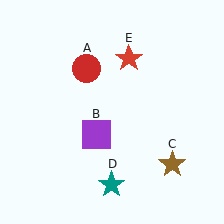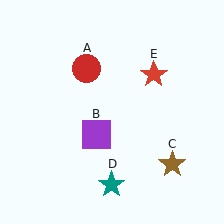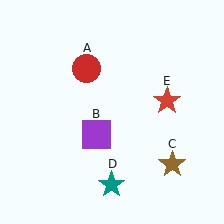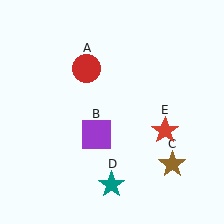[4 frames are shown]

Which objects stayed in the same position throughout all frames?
Red circle (object A) and purple square (object B) and brown star (object C) and teal star (object D) remained stationary.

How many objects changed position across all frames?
1 object changed position: red star (object E).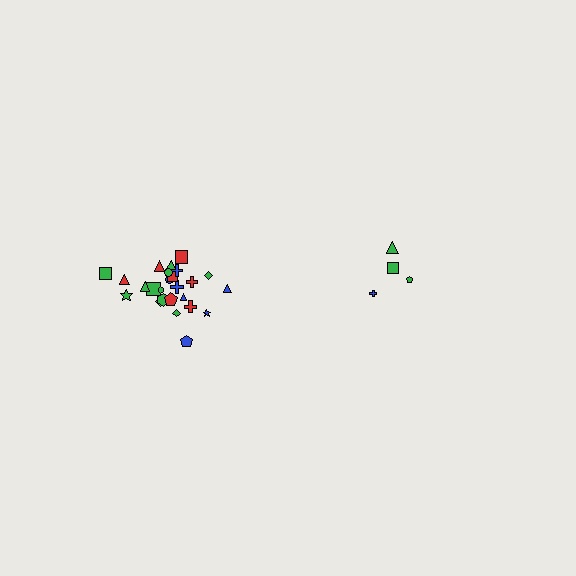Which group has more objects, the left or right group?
The left group.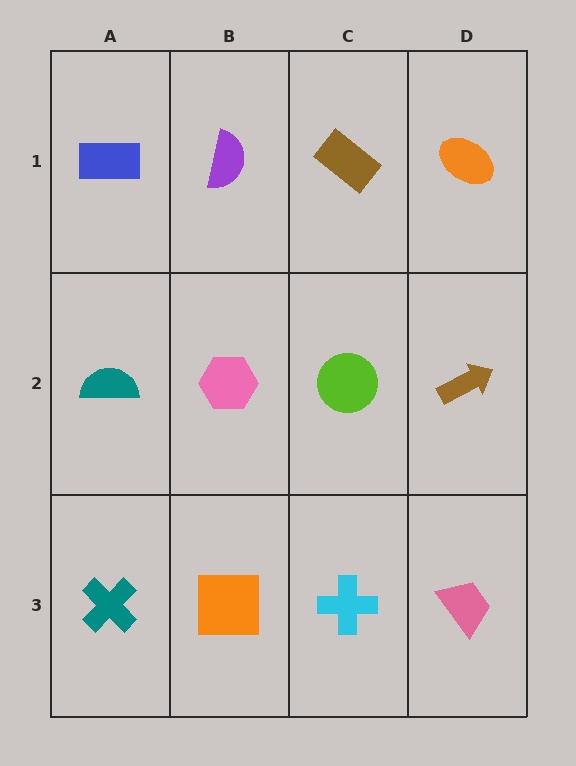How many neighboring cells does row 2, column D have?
3.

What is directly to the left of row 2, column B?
A teal semicircle.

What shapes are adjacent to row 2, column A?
A blue rectangle (row 1, column A), a teal cross (row 3, column A), a pink hexagon (row 2, column B).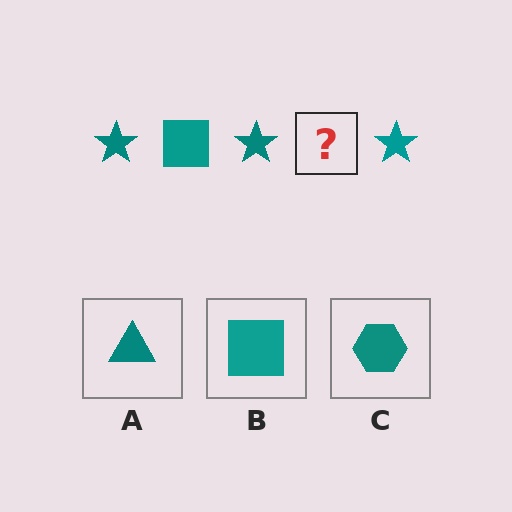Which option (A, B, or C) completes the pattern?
B.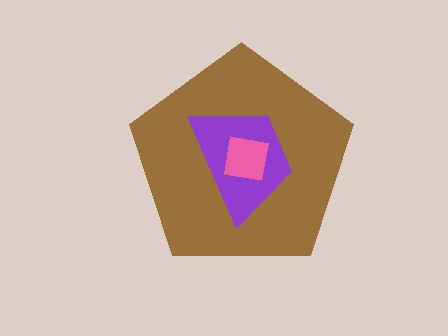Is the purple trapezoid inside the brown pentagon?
Yes.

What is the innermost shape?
The pink square.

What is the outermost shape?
The brown pentagon.